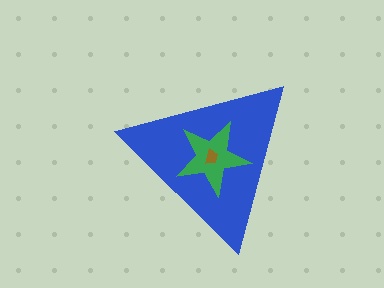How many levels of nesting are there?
3.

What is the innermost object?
The brown trapezoid.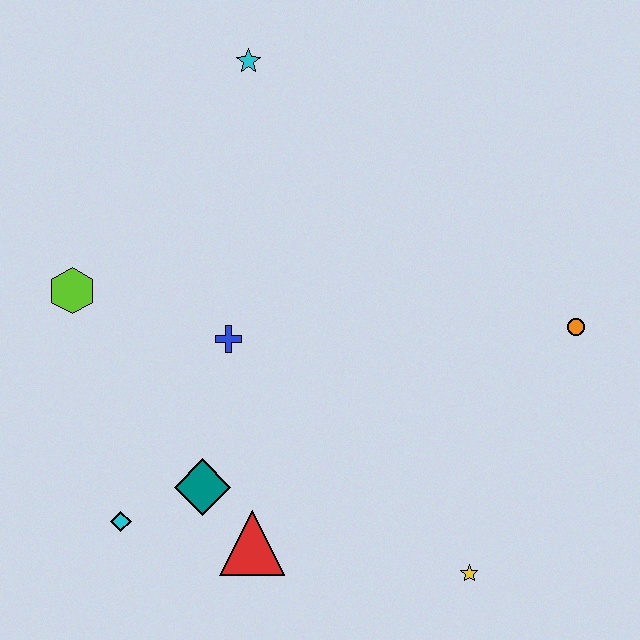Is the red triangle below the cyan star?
Yes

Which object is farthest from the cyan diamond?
The orange circle is farthest from the cyan diamond.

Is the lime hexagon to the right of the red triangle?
No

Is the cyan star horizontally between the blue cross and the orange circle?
Yes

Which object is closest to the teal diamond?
The red triangle is closest to the teal diamond.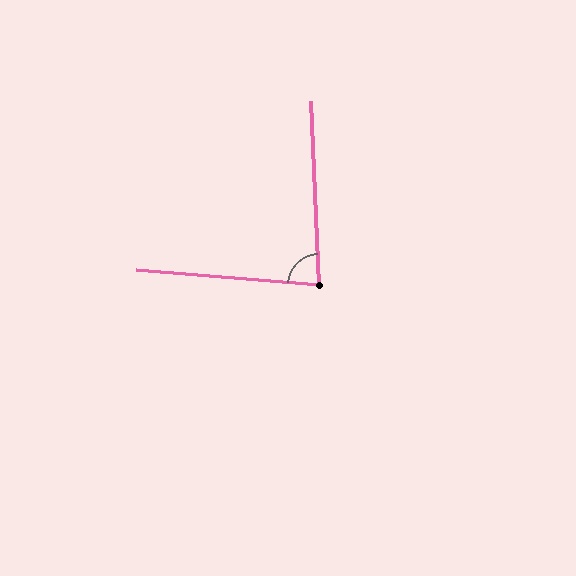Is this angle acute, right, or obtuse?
It is acute.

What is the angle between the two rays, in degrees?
Approximately 83 degrees.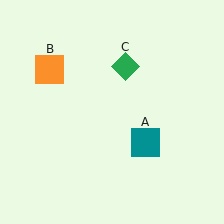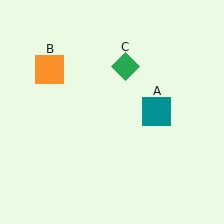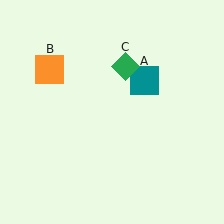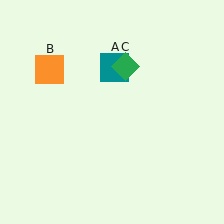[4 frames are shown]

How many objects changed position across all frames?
1 object changed position: teal square (object A).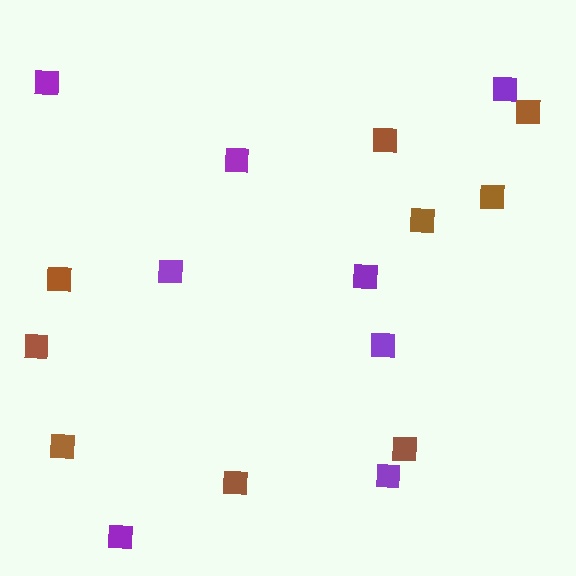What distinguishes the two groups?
There are 2 groups: one group of brown squares (9) and one group of purple squares (8).